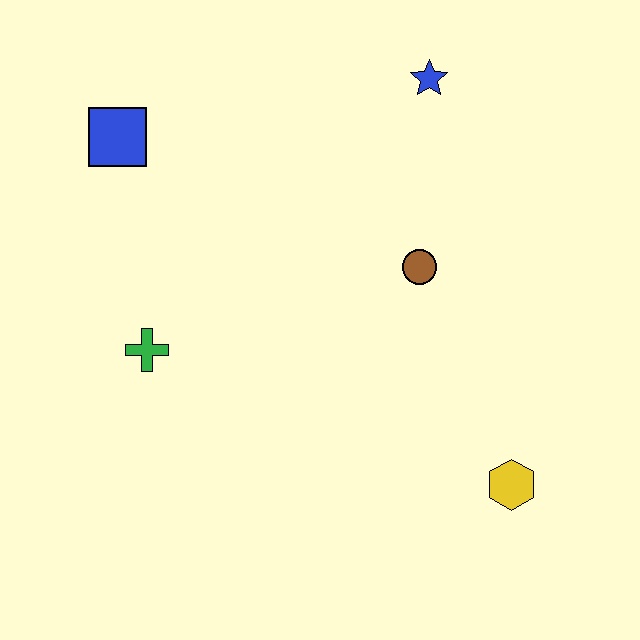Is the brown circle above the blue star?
No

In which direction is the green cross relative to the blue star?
The green cross is to the left of the blue star.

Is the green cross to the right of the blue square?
Yes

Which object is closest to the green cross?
The blue square is closest to the green cross.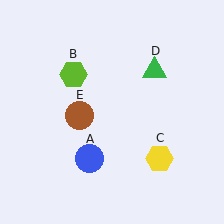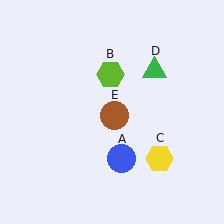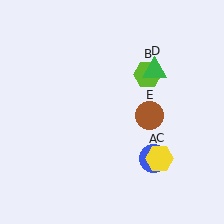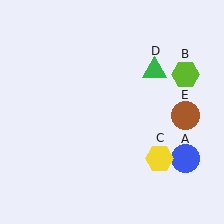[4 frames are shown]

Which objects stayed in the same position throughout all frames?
Yellow hexagon (object C) and green triangle (object D) remained stationary.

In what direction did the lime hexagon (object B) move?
The lime hexagon (object B) moved right.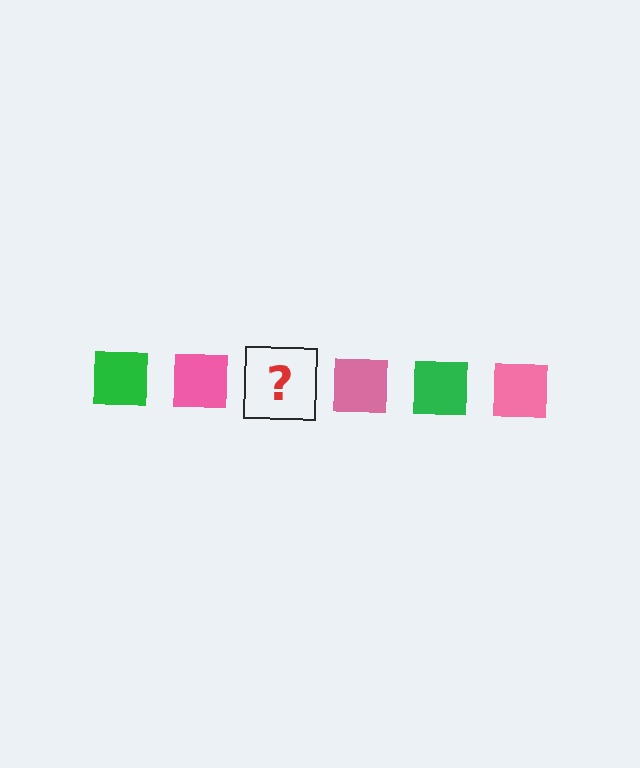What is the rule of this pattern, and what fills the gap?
The rule is that the pattern cycles through green, pink squares. The gap should be filled with a green square.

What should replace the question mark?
The question mark should be replaced with a green square.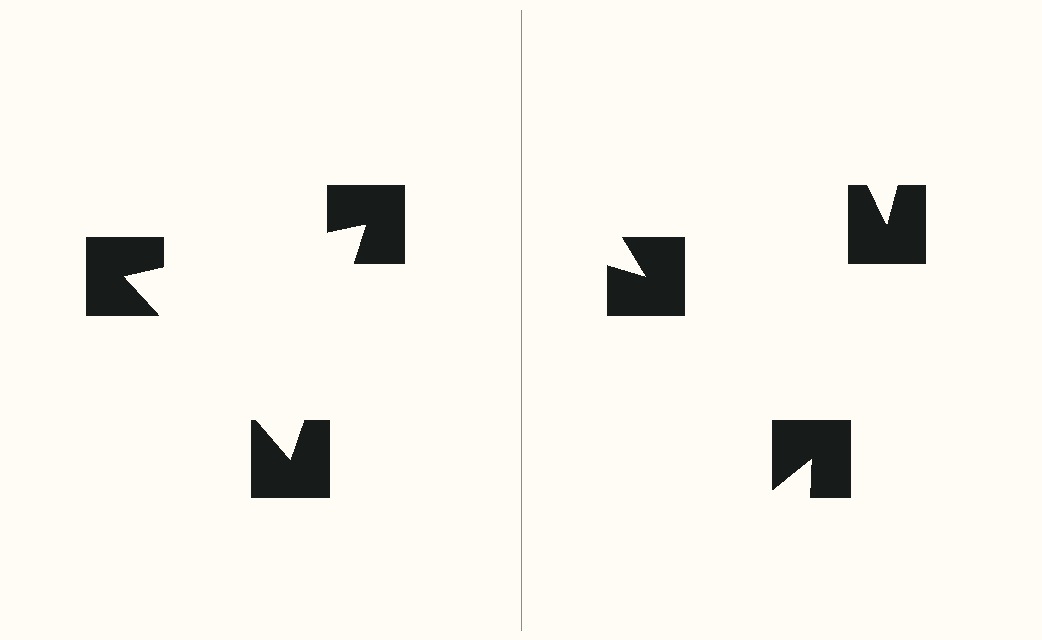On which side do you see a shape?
An illusory triangle appears on the left side. On the right side the wedge cuts are rotated, so no coherent shape forms.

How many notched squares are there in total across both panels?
6 — 3 on each side.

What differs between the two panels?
The notched squares are positioned identically on both sides; only the wedge orientations differ. On the left they align to a triangle; on the right they are misaligned.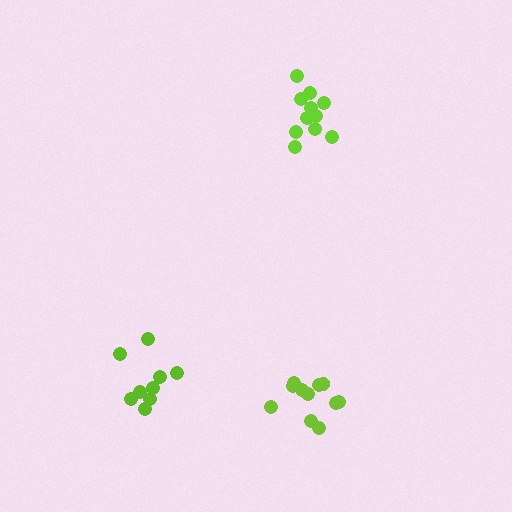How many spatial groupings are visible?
There are 3 spatial groupings.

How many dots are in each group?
Group 1: 11 dots, Group 2: 11 dots, Group 3: 9 dots (31 total).